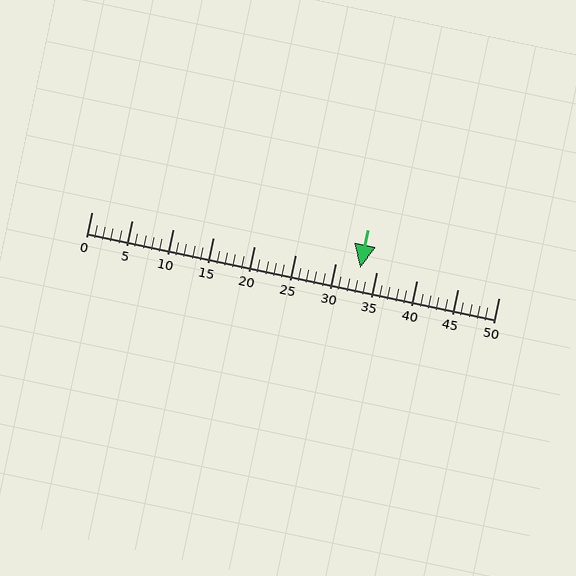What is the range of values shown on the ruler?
The ruler shows values from 0 to 50.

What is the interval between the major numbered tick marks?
The major tick marks are spaced 5 units apart.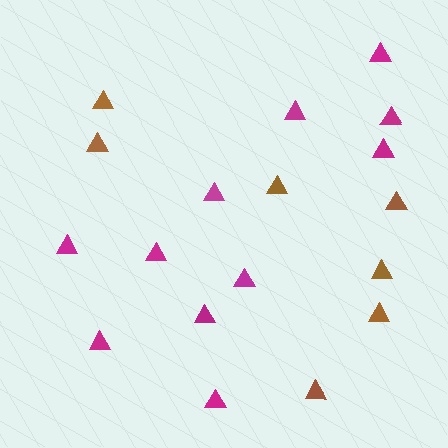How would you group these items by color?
There are 2 groups: one group of brown triangles (7) and one group of magenta triangles (11).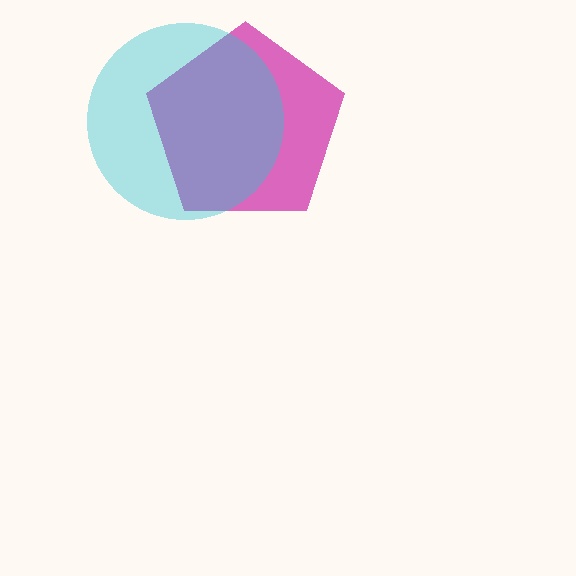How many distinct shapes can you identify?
There are 2 distinct shapes: a magenta pentagon, a cyan circle.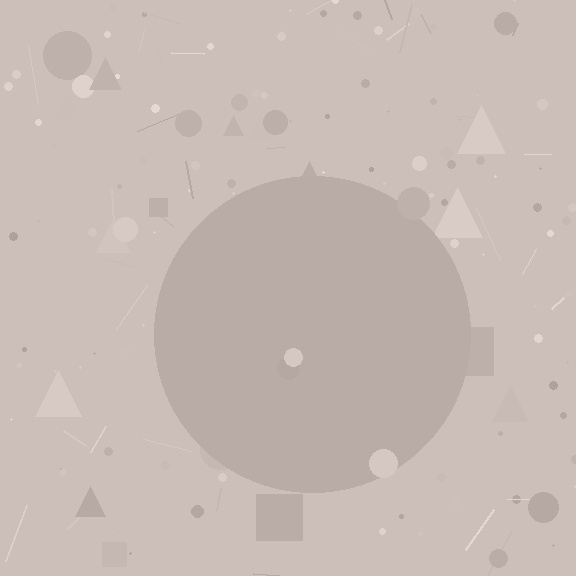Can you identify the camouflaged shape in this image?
The camouflaged shape is a circle.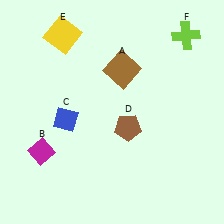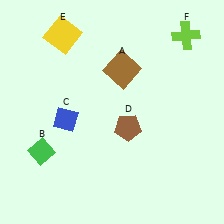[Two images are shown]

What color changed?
The diamond (B) changed from magenta in Image 1 to green in Image 2.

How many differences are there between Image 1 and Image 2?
There is 1 difference between the two images.